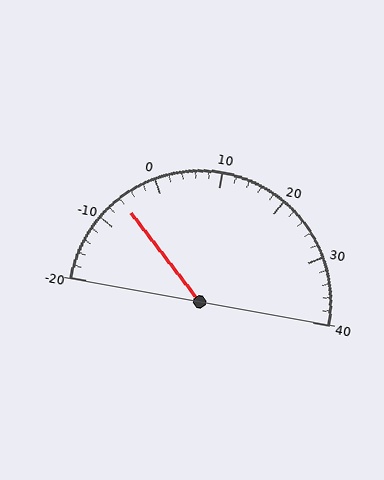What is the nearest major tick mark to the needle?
The nearest major tick mark is -10.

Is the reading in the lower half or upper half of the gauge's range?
The reading is in the lower half of the range (-20 to 40).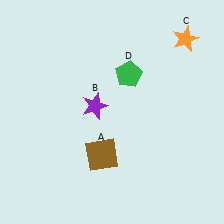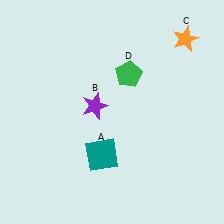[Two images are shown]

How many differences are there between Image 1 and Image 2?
There is 1 difference between the two images.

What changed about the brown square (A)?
In Image 1, A is brown. In Image 2, it changed to teal.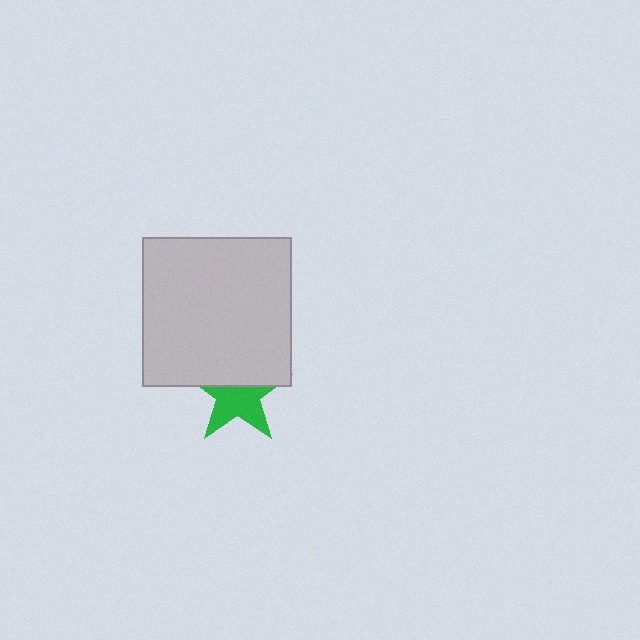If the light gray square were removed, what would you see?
You would see the complete green star.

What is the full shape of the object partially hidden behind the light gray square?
The partially hidden object is a green star.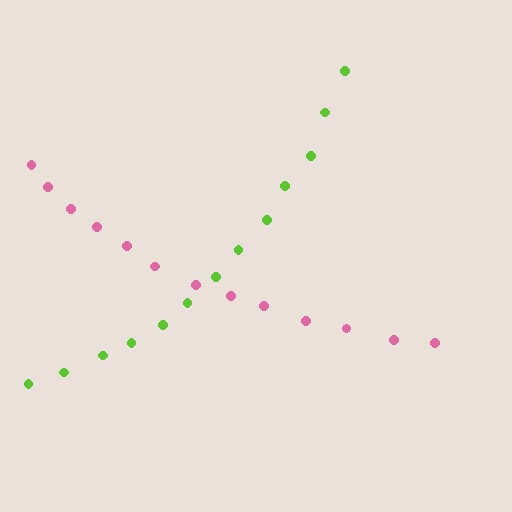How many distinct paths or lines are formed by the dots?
There are 2 distinct paths.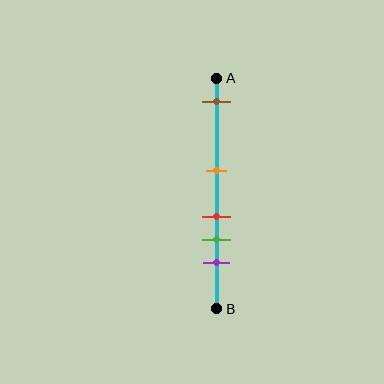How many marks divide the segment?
There are 5 marks dividing the segment.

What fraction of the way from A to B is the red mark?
The red mark is approximately 60% (0.6) of the way from A to B.